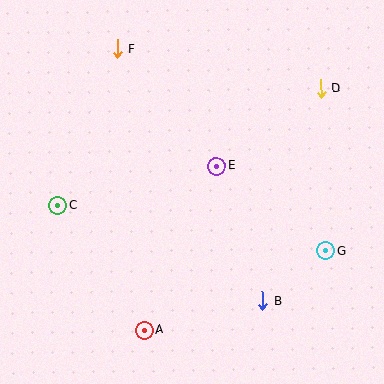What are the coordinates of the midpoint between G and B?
The midpoint between G and B is at (294, 276).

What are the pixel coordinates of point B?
Point B is at (262, 301).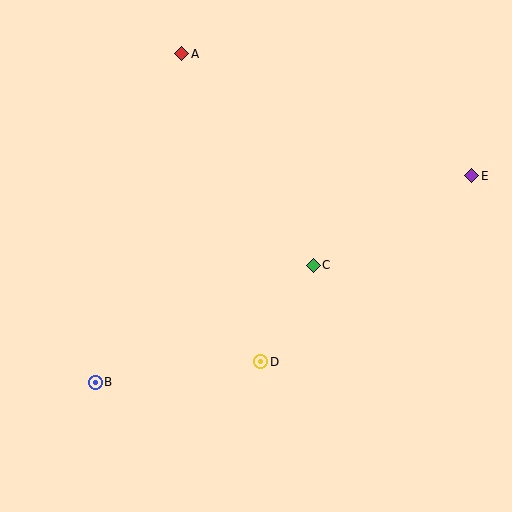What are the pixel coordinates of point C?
Point C is at (313, 265).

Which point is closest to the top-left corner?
Point A is closest to the top-left corner.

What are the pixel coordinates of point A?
Point A is at (182, 54).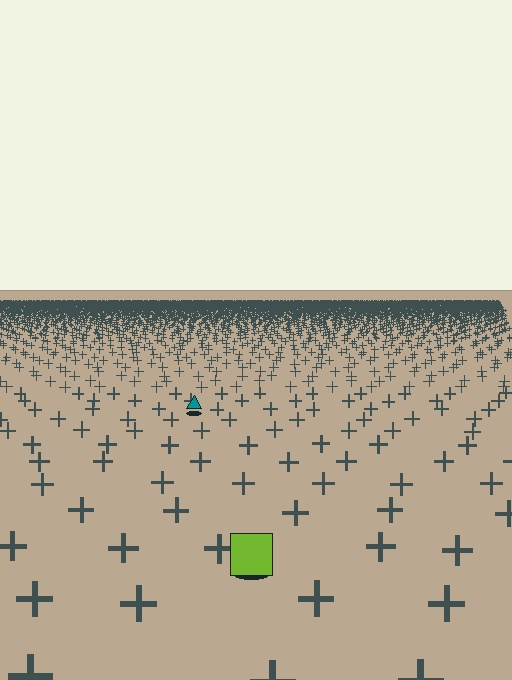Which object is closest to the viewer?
The lime square is closest. The texture marks near it are larger and more spread out.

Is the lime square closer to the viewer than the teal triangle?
Yes. The lime square is closer — you can tell from the texture gradient: the ground texture is coarser near it.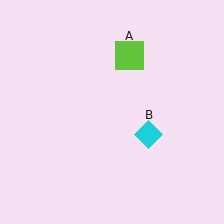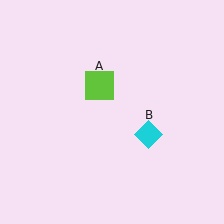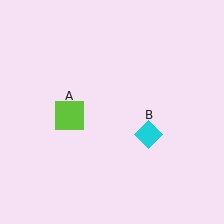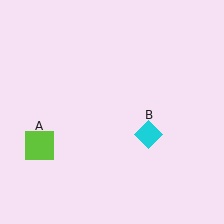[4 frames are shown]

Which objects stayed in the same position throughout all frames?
Cyan diamond (object B) remained stationary.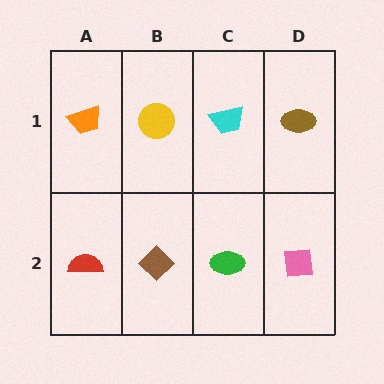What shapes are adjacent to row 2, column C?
A cyan trapezoid (row 1, column C), a brown diamond (row 2, column B), a pink square (row 2, column D).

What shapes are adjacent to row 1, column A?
A red semicircle (row 2, column A), a yellow circle (row 1, column B).